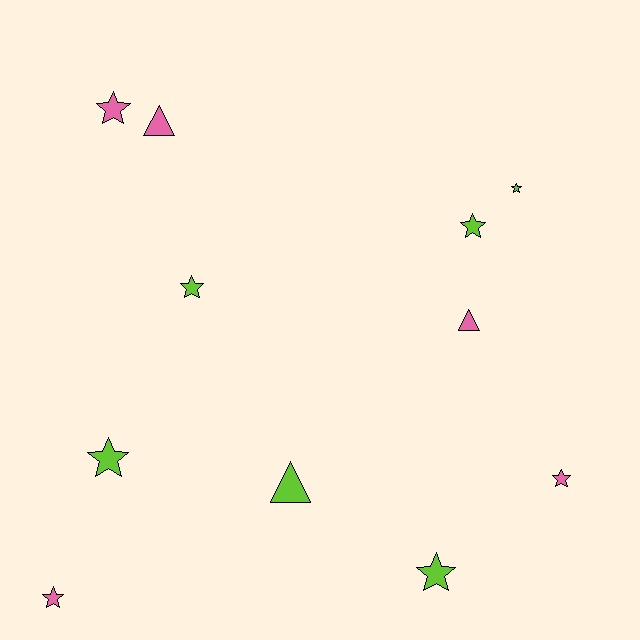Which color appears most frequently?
Lime, with 6 objects.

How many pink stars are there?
There are 3 pink stars.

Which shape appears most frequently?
Star, with 8 objects.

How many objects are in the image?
There are 11 objects.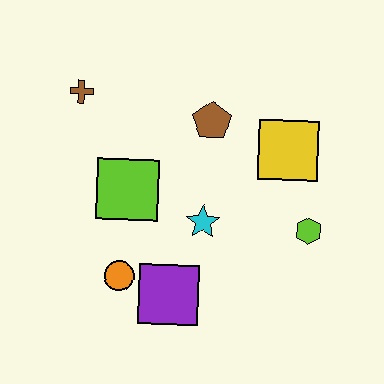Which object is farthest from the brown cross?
The lime hexagon is farthest from the brown cross.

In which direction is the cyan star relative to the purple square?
The cyan star is above the purple square.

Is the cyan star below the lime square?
Yes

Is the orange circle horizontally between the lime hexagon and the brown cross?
Yes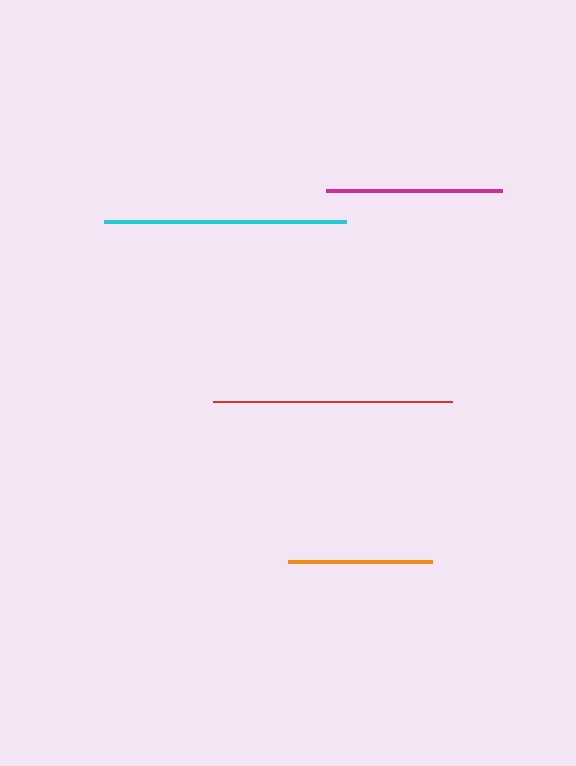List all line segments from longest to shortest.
From longest to shortest: cyan, red, magenta, orange.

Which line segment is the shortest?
The orange line is the shortest at approximately 144 pixels.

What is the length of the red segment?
The red segment is approximately 239 pixels long.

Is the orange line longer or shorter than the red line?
The red line is longer than the orange line.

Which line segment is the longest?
The cyan line is the longest at approximately 241 pixels.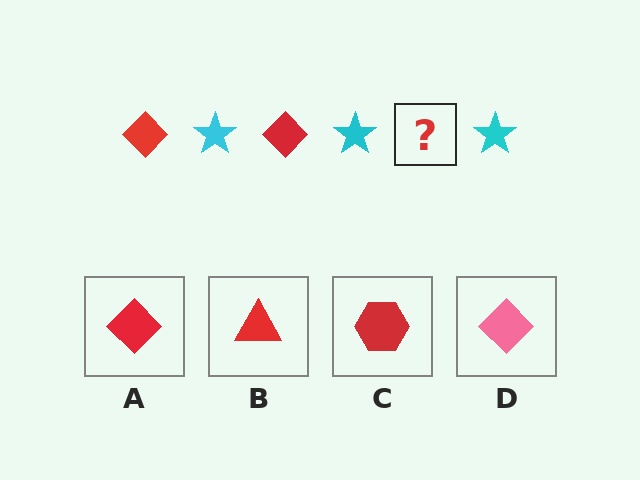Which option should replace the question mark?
Option A.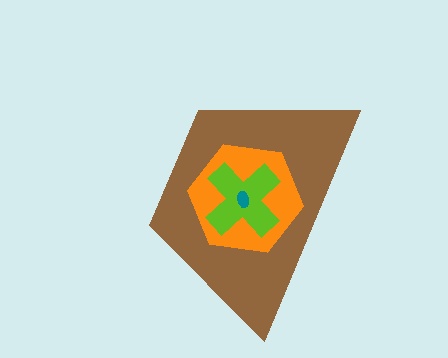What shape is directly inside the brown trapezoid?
The orange hexagon.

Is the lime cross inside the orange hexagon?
Yes.